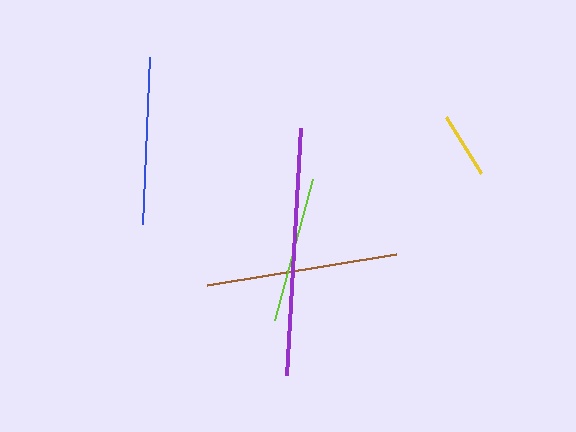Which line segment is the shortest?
The yellow line is the shortest at approximately 66 pixels.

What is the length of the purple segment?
The purple segment is approximately 247 pixels long.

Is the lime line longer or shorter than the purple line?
The purple line is longer than the lime line.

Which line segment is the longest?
The purple line is the longest at approximately 247 pixels.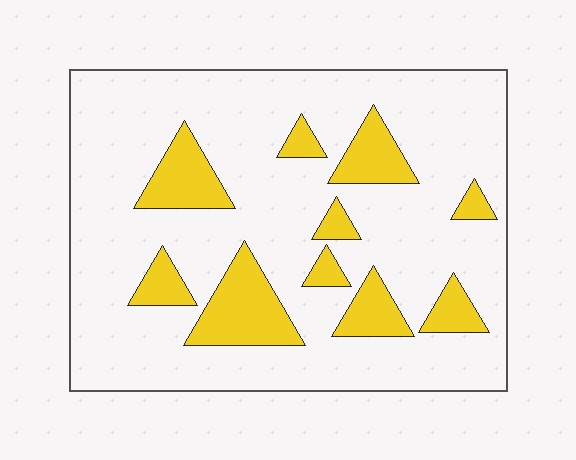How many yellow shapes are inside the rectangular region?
10.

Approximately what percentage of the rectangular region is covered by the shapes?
Approximately 20%.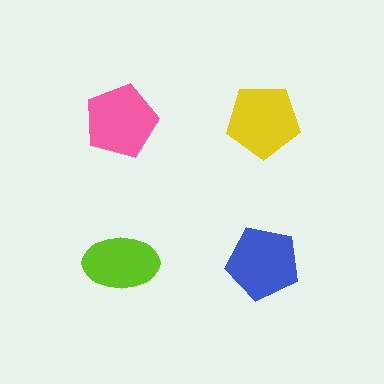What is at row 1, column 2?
A yellow pentagon.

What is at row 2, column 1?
A lime ellipse.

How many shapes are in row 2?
2 shapes.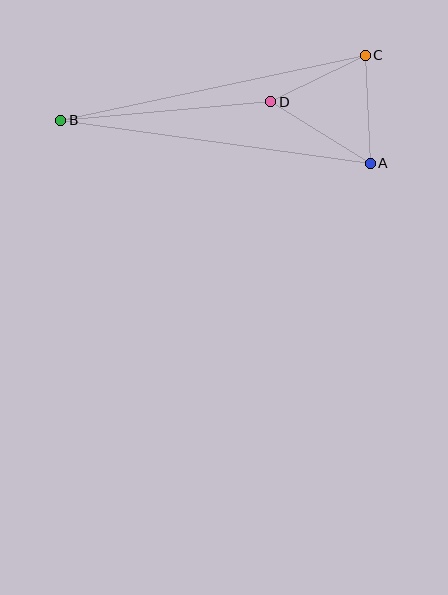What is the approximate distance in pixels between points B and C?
The distance between B and C is approximately 312 pixels.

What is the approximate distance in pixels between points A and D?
The distance between A and D is approximately 117 pixels.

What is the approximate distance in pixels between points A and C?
The distance between A and C is approximately 108 pixels.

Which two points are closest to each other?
Points C and D are closest to each other.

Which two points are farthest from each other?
Points A and B are farthest from each other.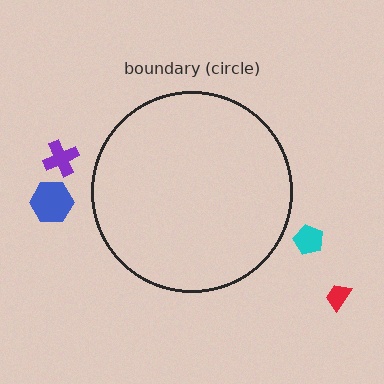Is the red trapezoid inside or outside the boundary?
Outside.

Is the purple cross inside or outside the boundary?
Outside.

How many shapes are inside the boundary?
0 inside, 4 outside.